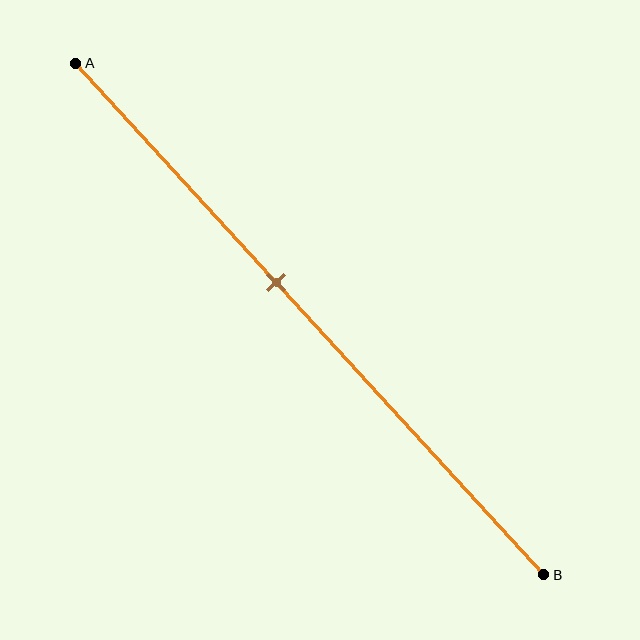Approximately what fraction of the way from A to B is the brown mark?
The brown mark is approximately 45% of the way from A to B.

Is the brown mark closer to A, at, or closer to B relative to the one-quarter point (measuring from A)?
The brown mark is closer to point B than the one-quarter point of segment AB.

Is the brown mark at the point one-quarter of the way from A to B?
No, the mark is at about 45% from A, not at the 25% one-quarter point.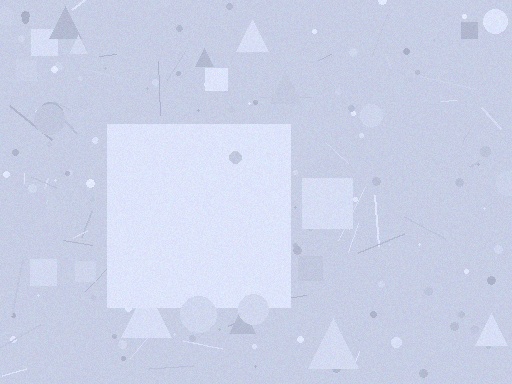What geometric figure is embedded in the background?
A square is embedded in the background.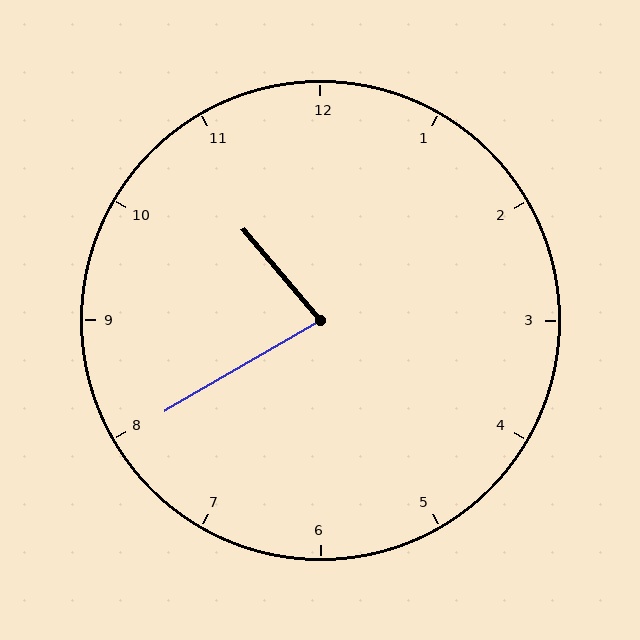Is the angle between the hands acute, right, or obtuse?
It is acute.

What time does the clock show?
10:40.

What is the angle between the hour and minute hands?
Approximately 80 degrees.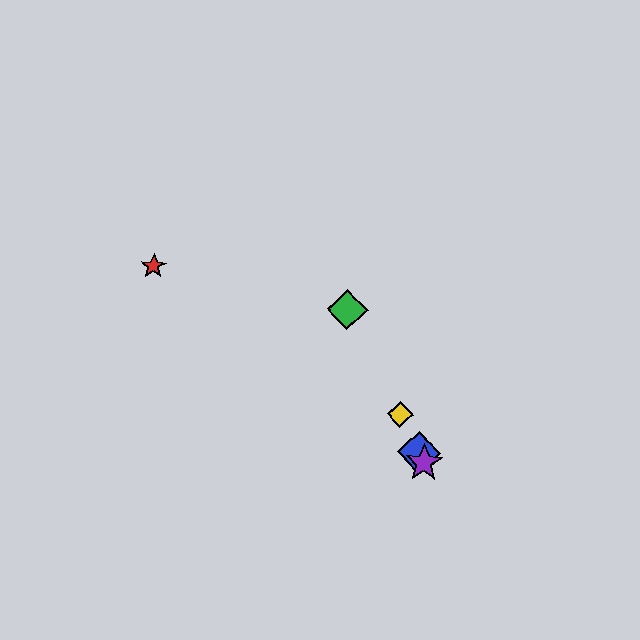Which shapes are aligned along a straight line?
The blue diamond, the green diamond, the yellow diamond, the purple star are aligned along a straight line.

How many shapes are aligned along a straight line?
4 shapes (the blue diamond, the green diamond, the yellow diamond, the purple star) are aligned along a straight line.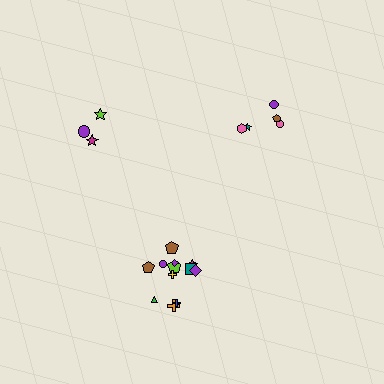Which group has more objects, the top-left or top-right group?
The top-right group.